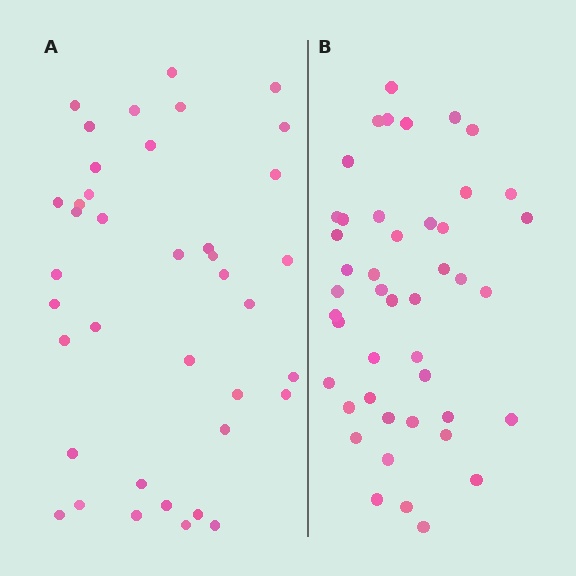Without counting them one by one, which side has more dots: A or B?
Region B (the right region) has more dots.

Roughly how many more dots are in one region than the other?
Region B has about 6 more dots than region A.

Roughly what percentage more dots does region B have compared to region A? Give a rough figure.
About 15% more.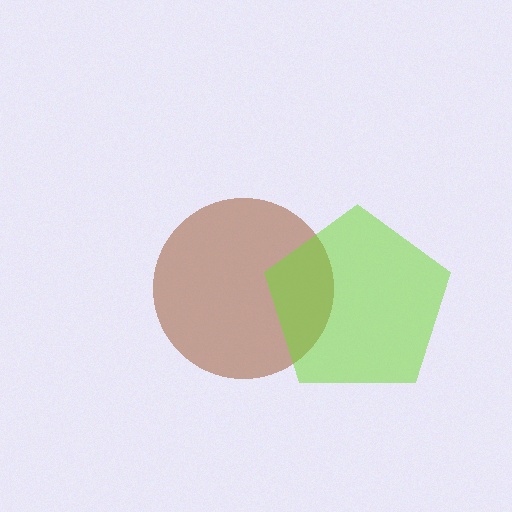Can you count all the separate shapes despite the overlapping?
Yes, there are 2 separate shapes.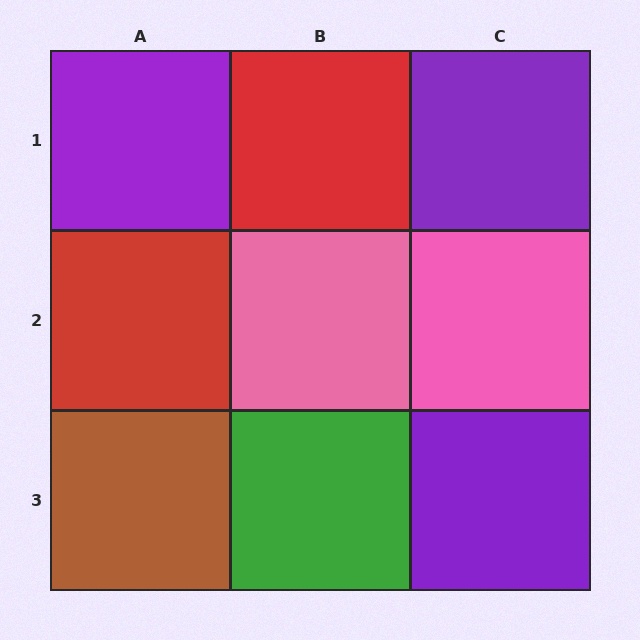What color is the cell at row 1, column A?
Purple.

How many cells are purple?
3 cells are purple.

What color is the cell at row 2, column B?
Pink.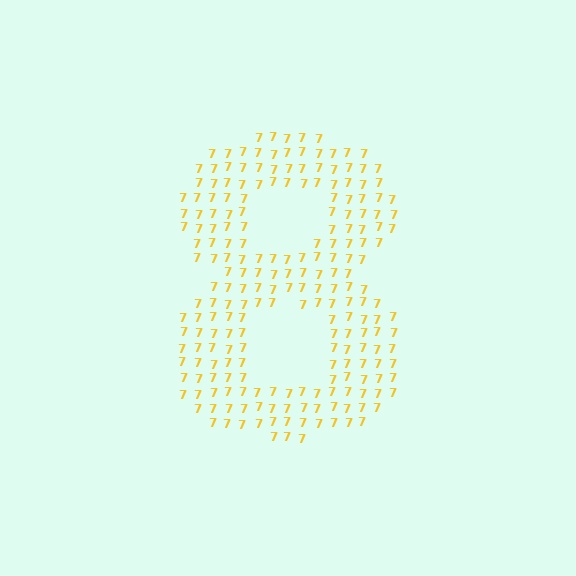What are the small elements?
The small elements are digit 7's.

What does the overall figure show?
The overall figure shows the digit 8.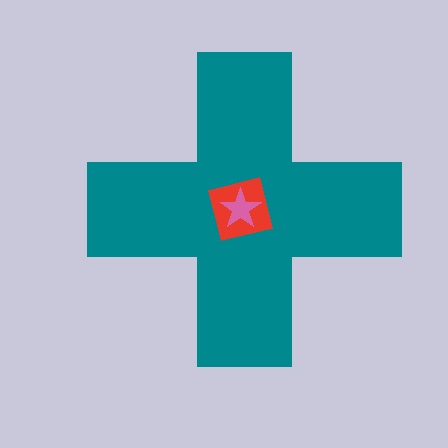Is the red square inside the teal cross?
Yes.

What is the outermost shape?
The teal cross.